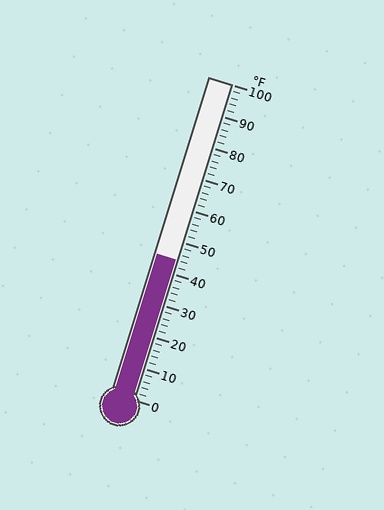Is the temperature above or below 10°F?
The temperature is above 10°F.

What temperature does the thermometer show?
The thermometer shows approximately 44°F.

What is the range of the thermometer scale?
The thermometer scale ranges from 0°F to 100°F.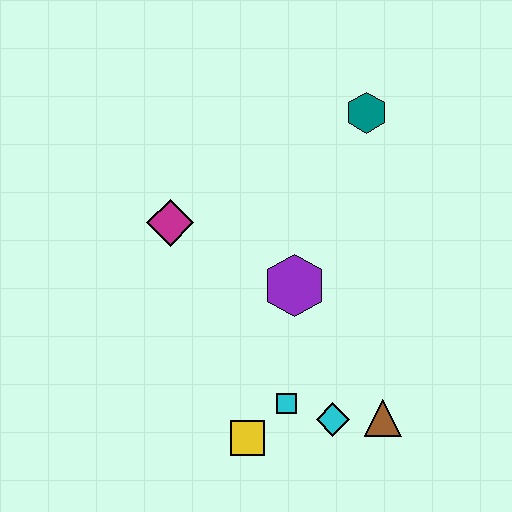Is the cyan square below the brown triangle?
No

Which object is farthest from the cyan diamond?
The teal hexagon is farthest from the cyan diamond.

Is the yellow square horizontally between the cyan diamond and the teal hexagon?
No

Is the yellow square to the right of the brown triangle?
No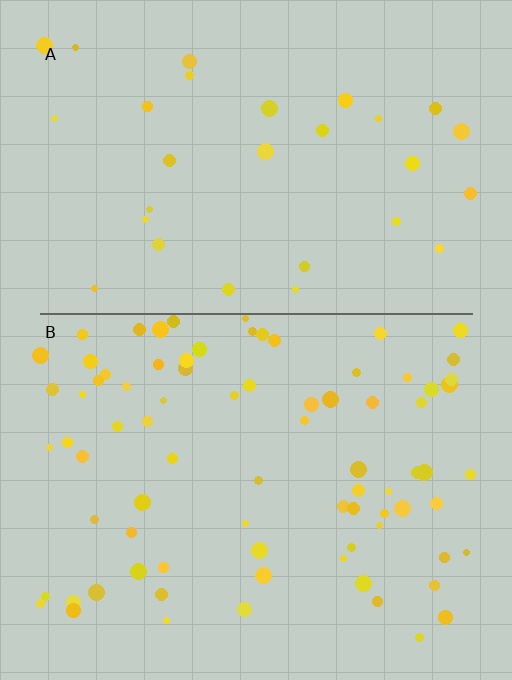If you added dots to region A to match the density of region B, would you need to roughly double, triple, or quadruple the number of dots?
Approximately triple.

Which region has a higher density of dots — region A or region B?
B (the bottom).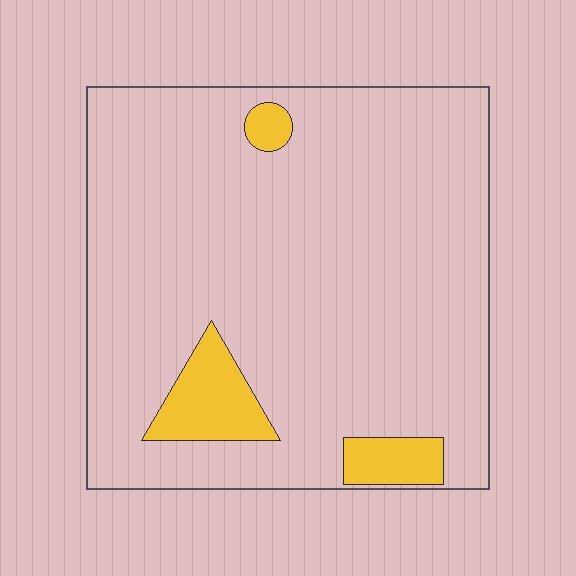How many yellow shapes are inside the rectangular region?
3.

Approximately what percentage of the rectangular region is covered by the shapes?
Approximately 10%.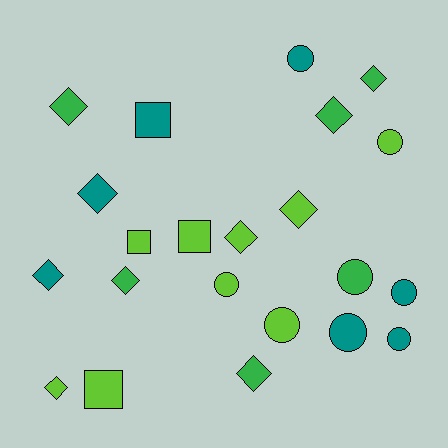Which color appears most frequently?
Lime, with 9 objects.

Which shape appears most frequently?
Diamond, with 10 objects.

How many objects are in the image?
There are 22 objects.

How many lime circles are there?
There are 3 lime circles.